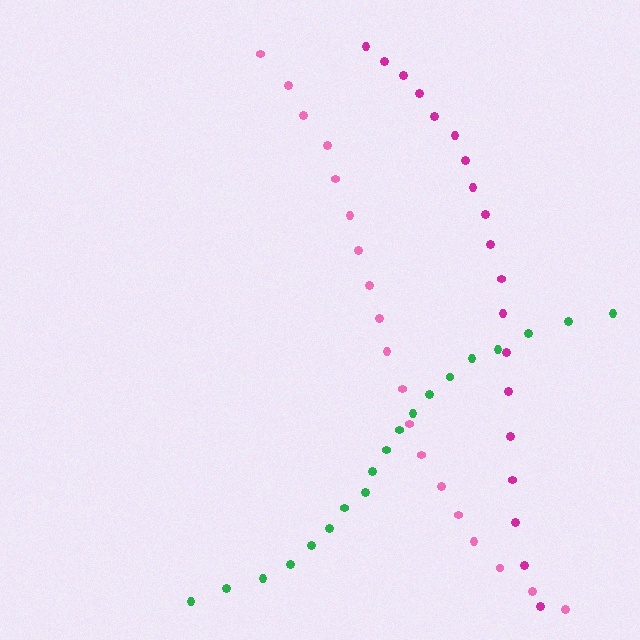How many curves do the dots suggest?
There are 3 distinct paths.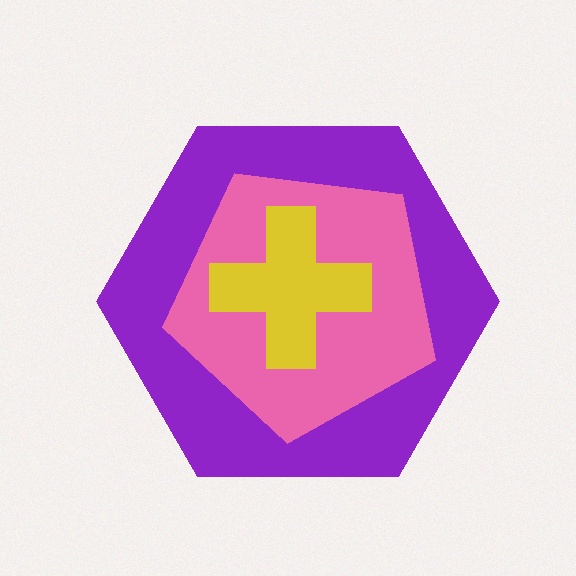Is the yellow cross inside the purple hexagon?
Yes.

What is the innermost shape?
The yellow cross.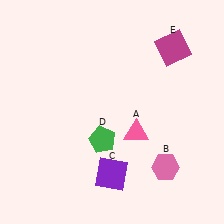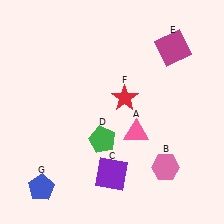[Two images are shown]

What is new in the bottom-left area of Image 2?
A blue pentagon (G) was added in the bottom-left area of Image 2.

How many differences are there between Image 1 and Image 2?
There are 2 differences between the two images.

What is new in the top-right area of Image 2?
A red star (F) was added in the top-right area of Image 2.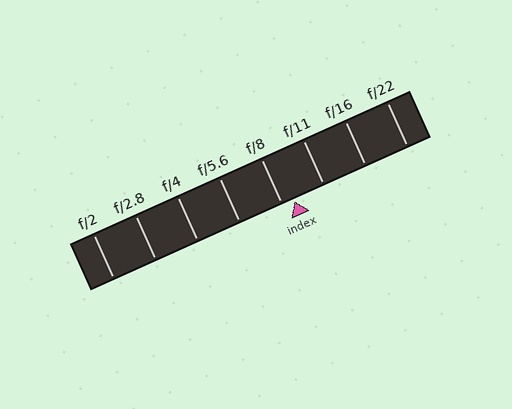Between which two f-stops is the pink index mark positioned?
The index mark is between f/8 and f/11.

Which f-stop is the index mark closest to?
The index mark is closest to f/8.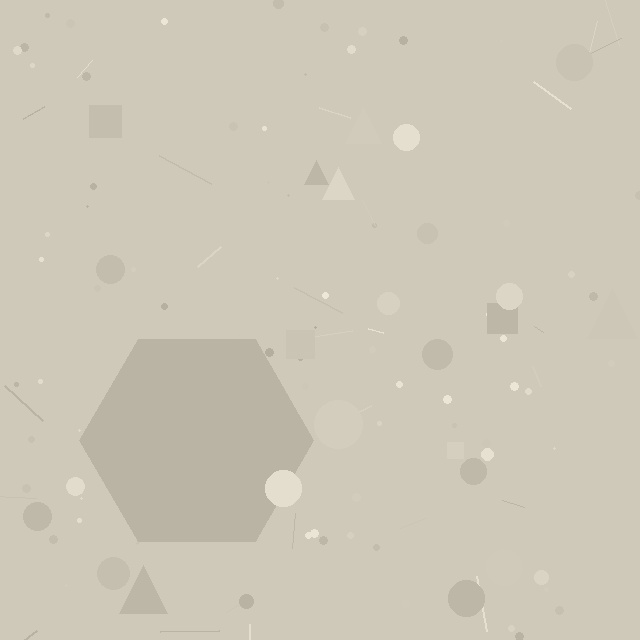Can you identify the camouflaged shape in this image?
The camouflaged shape is a hexagon.